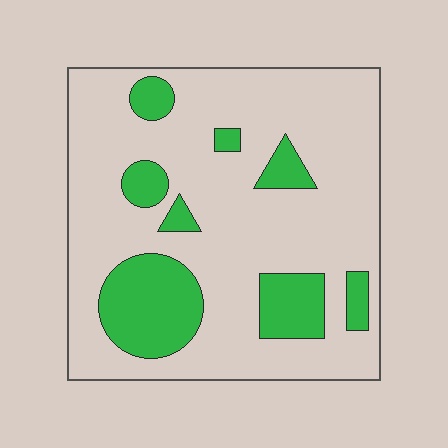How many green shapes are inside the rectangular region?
8.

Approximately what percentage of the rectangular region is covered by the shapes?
Approximately 20%.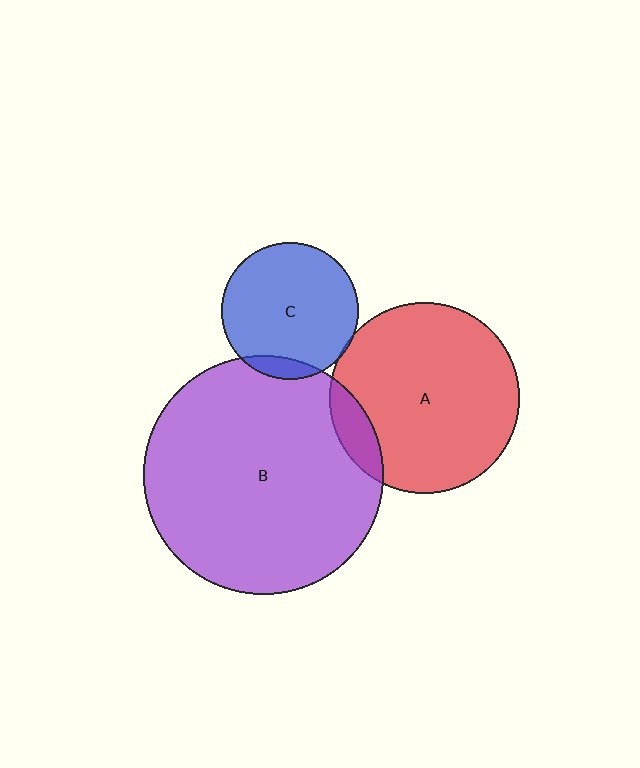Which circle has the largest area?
Circle B (purple).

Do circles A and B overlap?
Yes.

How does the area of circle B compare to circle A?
Approximately 1.6 times.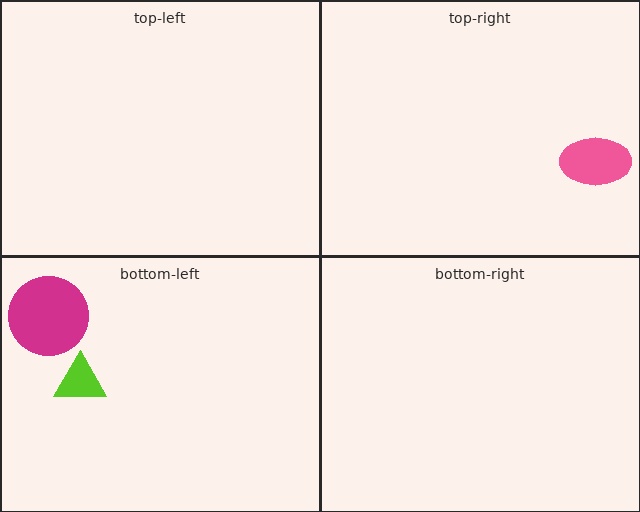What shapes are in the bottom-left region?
The lime triangle, the magenta circle.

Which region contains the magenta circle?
The bottom-left region.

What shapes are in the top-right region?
The pink ellipse.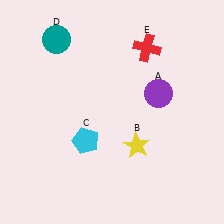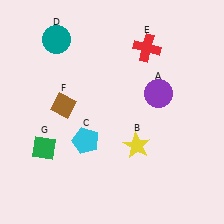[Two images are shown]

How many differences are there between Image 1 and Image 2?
There are 2 differences between the two images.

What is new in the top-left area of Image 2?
A brown diamond (F) was added in the top-left area of Image 2.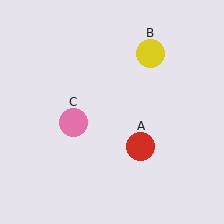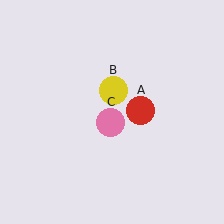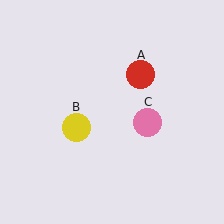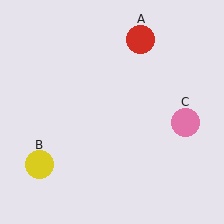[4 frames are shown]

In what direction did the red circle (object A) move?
The red circle (object A) moved up.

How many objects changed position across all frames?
3 objects changed position: red circle (object A), yellow circle (object B), pink circle (object C).